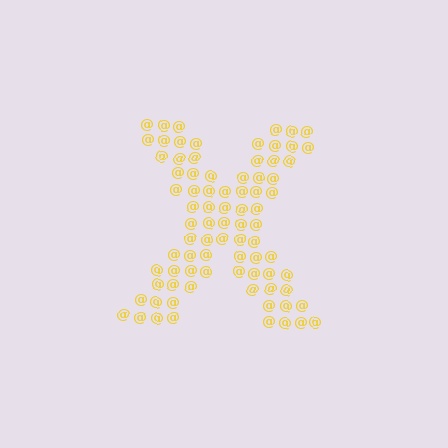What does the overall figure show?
The overall figure shows the letter X.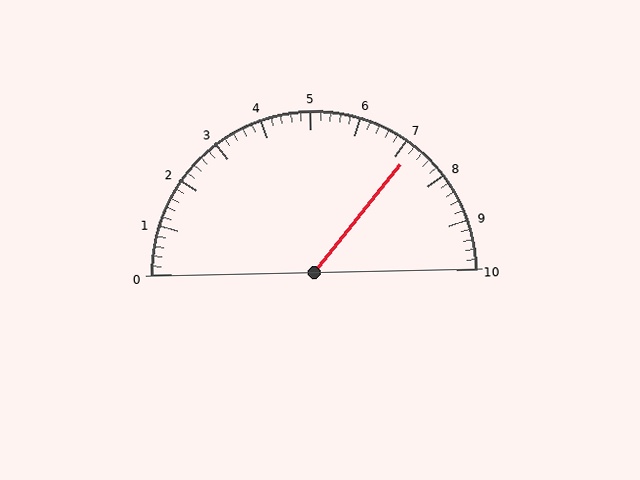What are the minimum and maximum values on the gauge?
The gauge ranges from 0 to 10.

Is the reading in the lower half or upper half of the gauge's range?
The reading is in the upper half of the range (0 to 10).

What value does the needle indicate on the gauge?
The needle indicates approximately 7.2.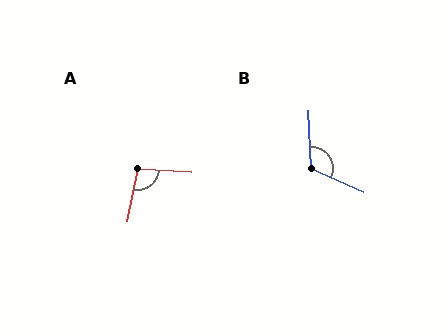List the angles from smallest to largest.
A (98°), B (116°).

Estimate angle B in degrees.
Approximately 116 degrees.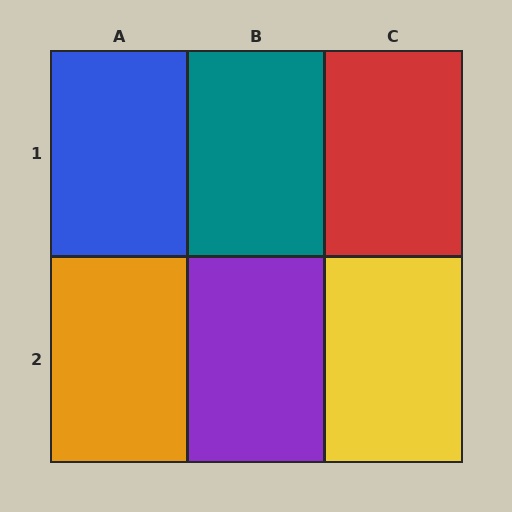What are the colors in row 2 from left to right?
Orange, purple, yellow.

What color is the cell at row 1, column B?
Teal.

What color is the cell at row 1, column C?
Red.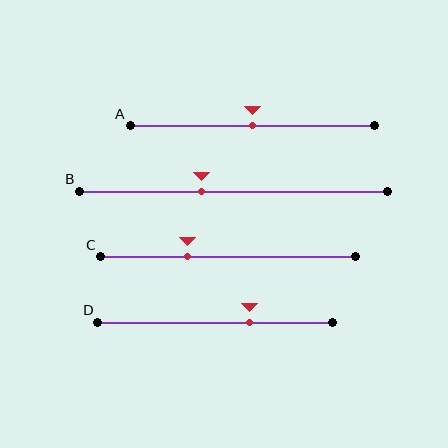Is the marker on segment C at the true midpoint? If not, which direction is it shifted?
No, the marker on segment C is shifted to the left by about 16% of the segment length.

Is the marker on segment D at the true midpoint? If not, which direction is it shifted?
No, the marker on segment D is shifted to the right by about 15% of the segment length.